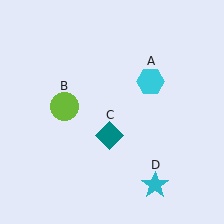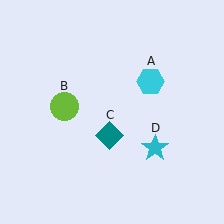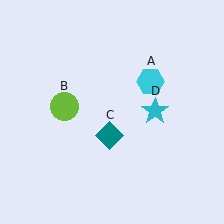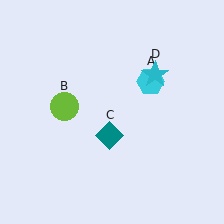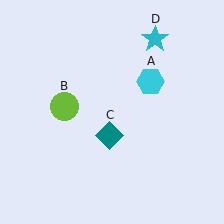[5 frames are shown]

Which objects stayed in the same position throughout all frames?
Cyan hexagon (object A) and lime circle (object B) and teal diamond (object C) remained stationary.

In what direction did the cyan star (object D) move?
The cyan star (object D) moved up.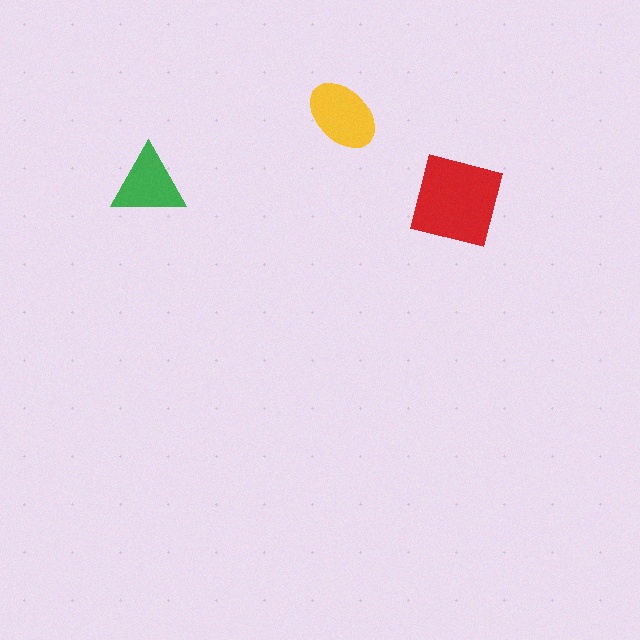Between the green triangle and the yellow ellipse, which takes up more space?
The yellow ellipse.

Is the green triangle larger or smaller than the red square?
Smaller.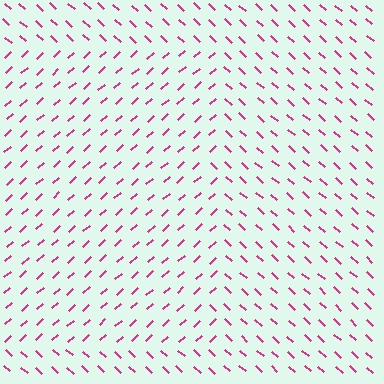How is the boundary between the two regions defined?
The boundary is defined purely by a change in line orientation (approximately 84 degrees difference). All lines are the same color and thickness.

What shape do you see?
I see a rectangle.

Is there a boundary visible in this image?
Yes, there is a texture boundary formed by a change in line orientation.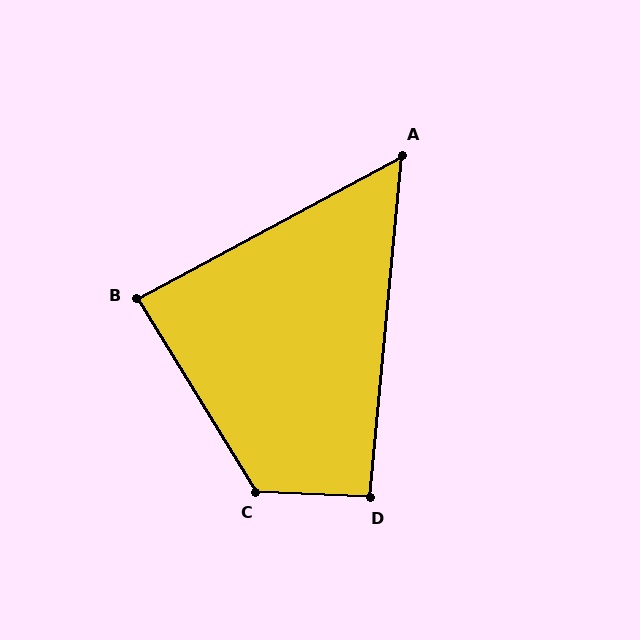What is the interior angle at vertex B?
Approximately 87 degrees (approximately right).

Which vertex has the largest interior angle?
C, at approximately 124 degrees.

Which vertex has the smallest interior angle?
A, at approximately 56 degrees.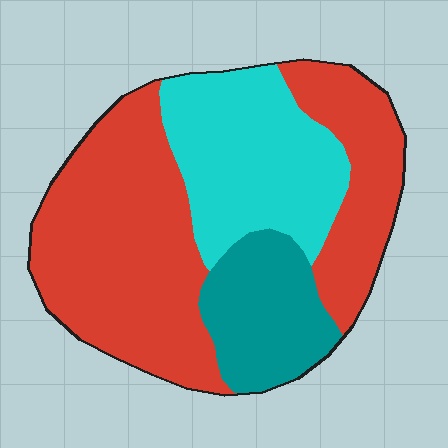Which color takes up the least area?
Teal, at roughly 15%.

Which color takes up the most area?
Red, at roughly 55%.